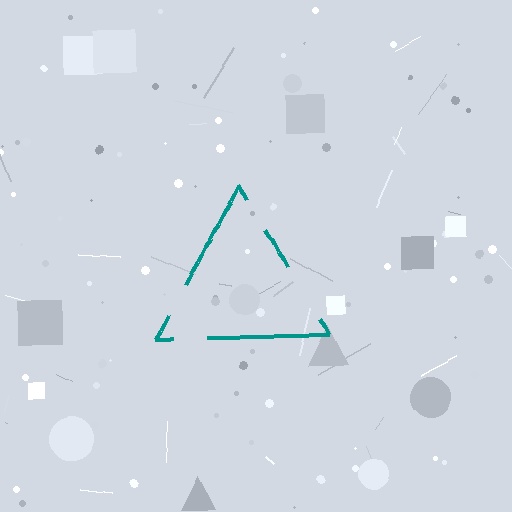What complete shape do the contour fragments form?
The contour fragments form a triangle.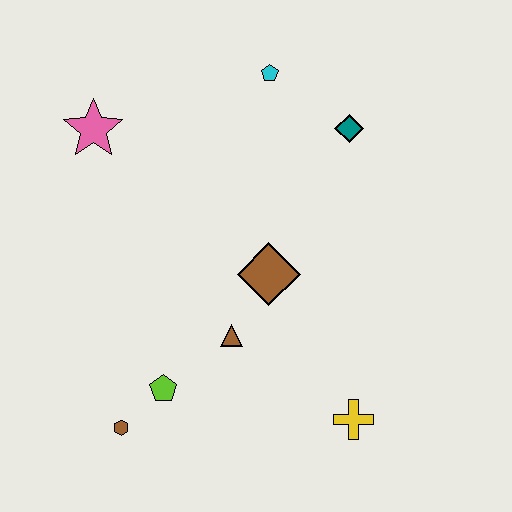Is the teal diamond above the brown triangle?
Yes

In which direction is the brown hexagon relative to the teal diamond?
The brown hexagon is below the teal diamond.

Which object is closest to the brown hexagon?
The lime pentagon is closest to the brown hexagon.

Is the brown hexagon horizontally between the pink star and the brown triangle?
Yes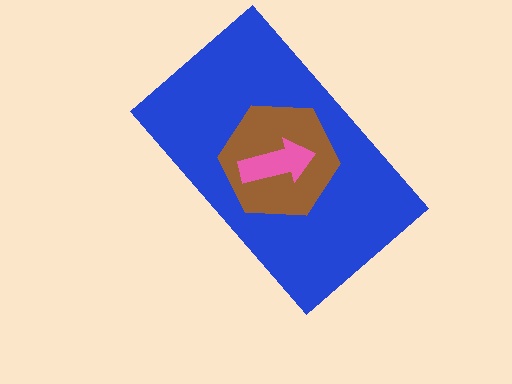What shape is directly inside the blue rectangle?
The brown hexagon.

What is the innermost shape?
The pink arrow.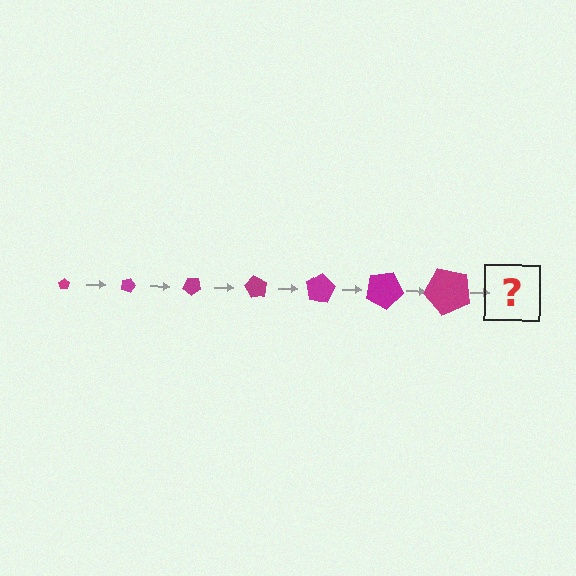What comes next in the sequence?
The next element should be a pentagon, larger than the previous one and rotated 140 degrees from the start.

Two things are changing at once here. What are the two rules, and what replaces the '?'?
The two rules are that the pentagon grows larger each step and it rotates 20 degrees each step. The '?' should be a pentagon, larger than the previous one and rotated 140 degrees from the start.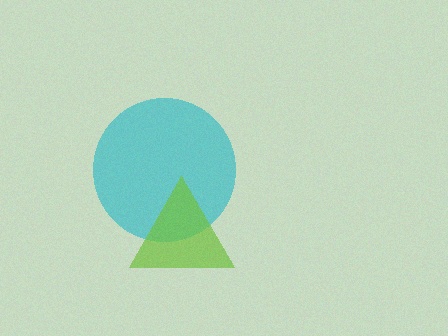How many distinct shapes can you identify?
There are 2 distinct shapes: a cyan circle, a lime triangle.